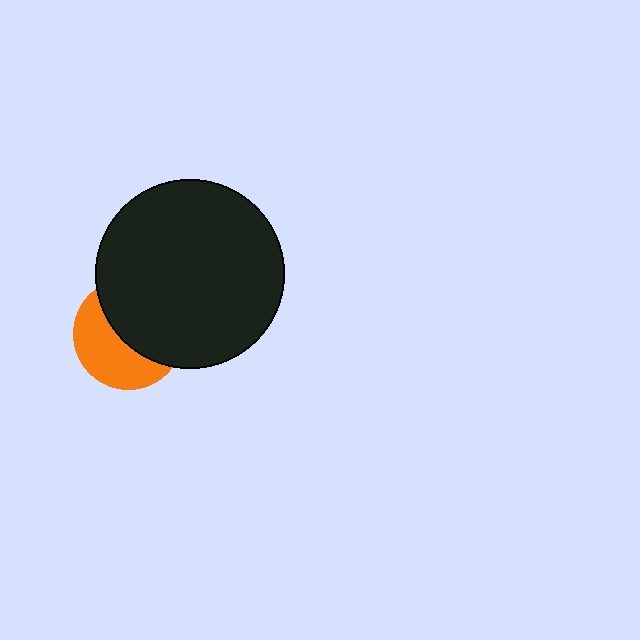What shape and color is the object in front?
The object in front is a black circle.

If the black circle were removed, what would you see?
You would see the complete orange circle.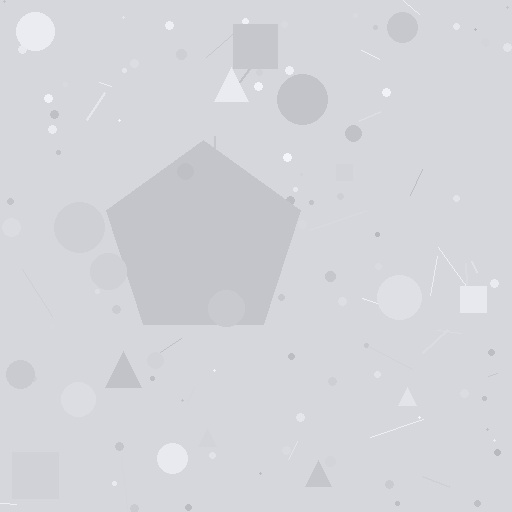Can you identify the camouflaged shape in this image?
The camouflaged shape is a pentagon.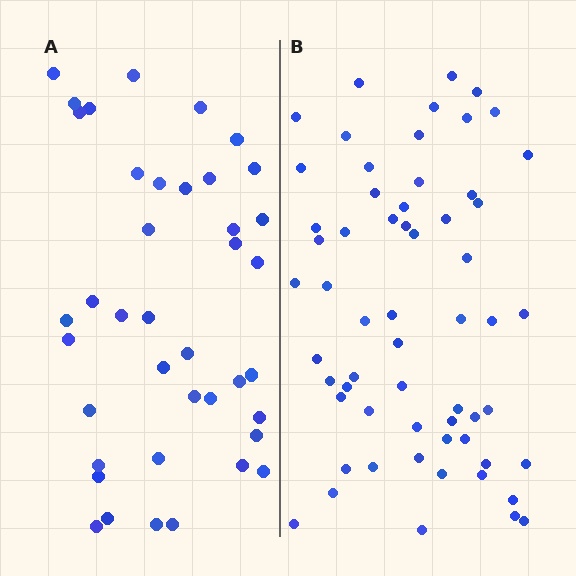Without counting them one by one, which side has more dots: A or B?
Region B (the right region) has more dots.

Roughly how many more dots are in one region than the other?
Region B has approximately 20 more dots than region A.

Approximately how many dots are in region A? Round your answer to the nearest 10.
About 40 dots.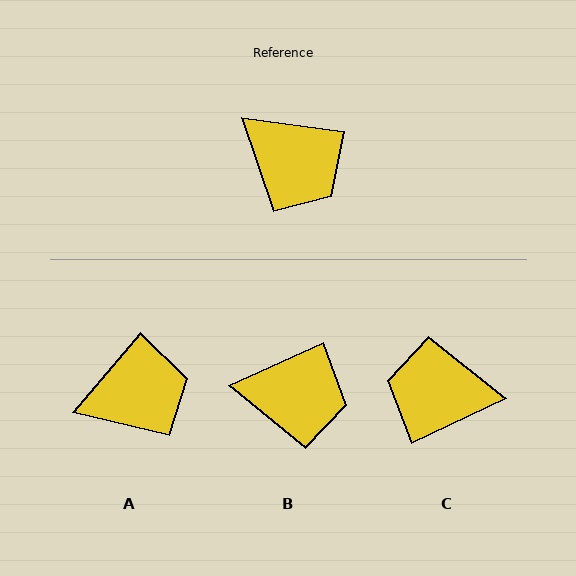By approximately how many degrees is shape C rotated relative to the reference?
Approximately 148 degrees clockwise.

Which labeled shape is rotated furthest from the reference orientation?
C, about 148 degrees away.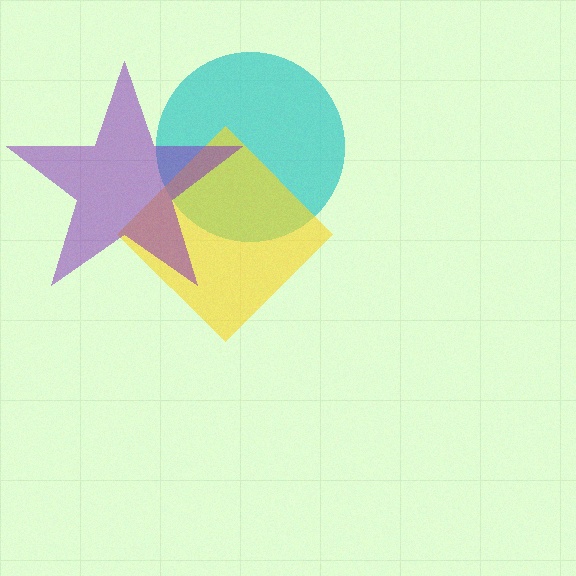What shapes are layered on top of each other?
The layered shapes are: a cyan circle, a yellow diamond, a purple star.